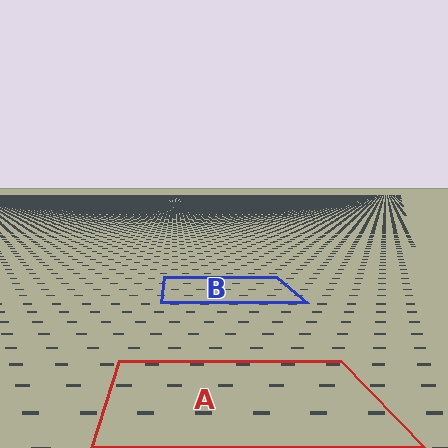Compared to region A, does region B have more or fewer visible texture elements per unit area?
Region B has more texture elements per unit area — they are packed more densely because it is farther away.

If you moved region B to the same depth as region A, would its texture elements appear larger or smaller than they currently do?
They would appear larger. At a closer depth, the same texture elements are projected at a bigger on-screen size.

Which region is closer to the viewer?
Region A is closer. The texture elements there are larger and more spread out.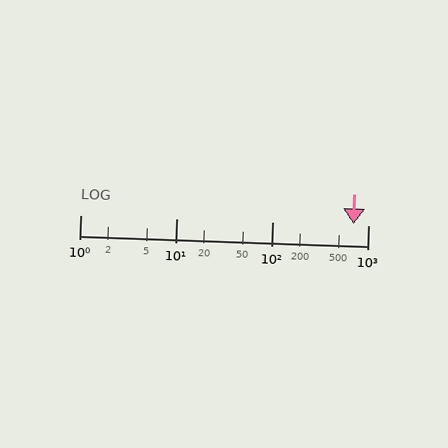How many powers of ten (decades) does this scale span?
The scale spans 3 decades, from 1 to 1000.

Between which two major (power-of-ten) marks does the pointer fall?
The pointer is between 100 and 1000.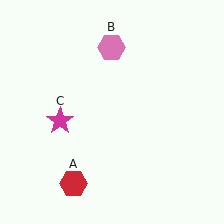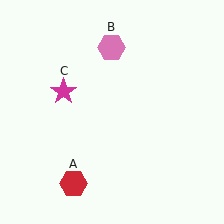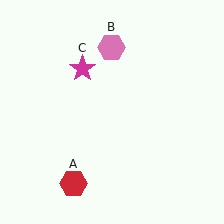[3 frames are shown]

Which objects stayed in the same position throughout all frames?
Red hexagon (object A) and pink hexagon (object B) remained stationary.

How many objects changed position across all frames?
1 object changed position: magenta star (object C).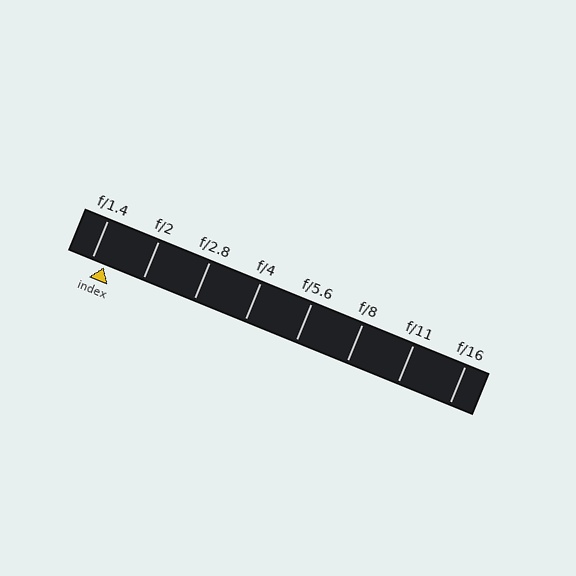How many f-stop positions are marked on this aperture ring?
There are 8 f-stop positions marked.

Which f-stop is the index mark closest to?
The index mark is closest to f/1.4.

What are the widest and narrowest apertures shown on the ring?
The widest aperture shown is f/1.4 and the narrowest is f/16.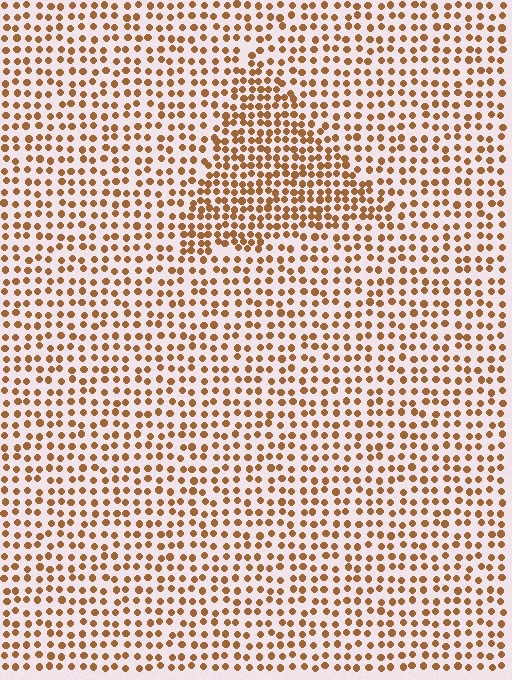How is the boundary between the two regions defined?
The boundary is defined by a change in element density (approximately 1.7x ratio). All elements are the same color, size, and shape.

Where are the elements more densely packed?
The elements are more densely packed inside the triangle boundary.